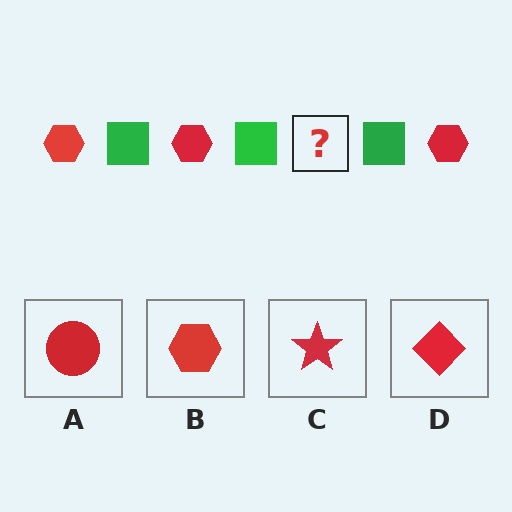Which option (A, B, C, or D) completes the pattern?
B.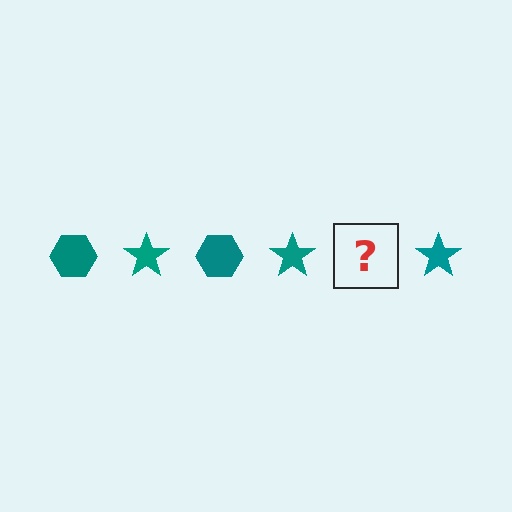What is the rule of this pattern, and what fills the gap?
The rule is that the pattern cycles through hexagon, star shapes in teal. The gap should be filled with a teal hexagon.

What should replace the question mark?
The question mark should be replaced with a teal hexagon.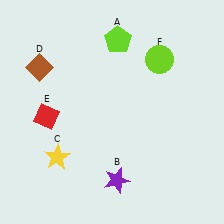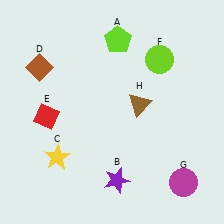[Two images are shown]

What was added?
A magenta circle (G), a brown triangle (H) were added in Image 2.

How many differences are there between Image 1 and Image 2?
There are 2 differences between the two images.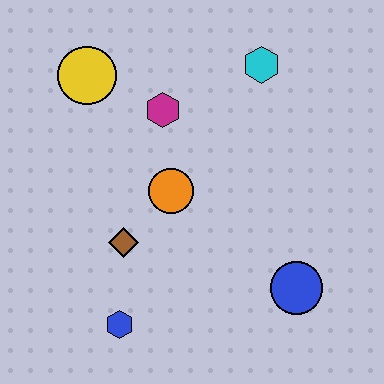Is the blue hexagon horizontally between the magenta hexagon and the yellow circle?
Yes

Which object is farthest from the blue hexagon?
The cyan hexagon is farthest from the blue hexagon.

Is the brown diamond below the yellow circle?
Yes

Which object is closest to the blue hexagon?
The brown diamond is closest to the blue hexagon.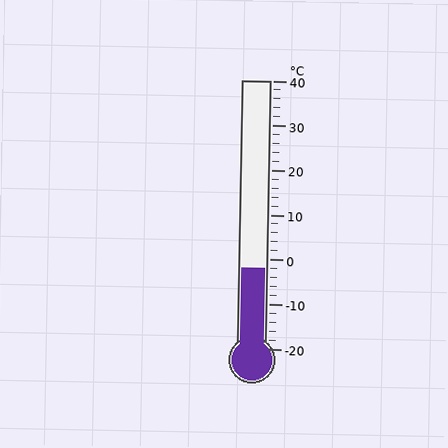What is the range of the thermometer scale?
The thermometer scale ranges from -20°C to 40°C.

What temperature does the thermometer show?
The thermometer shows approximately -2°C.